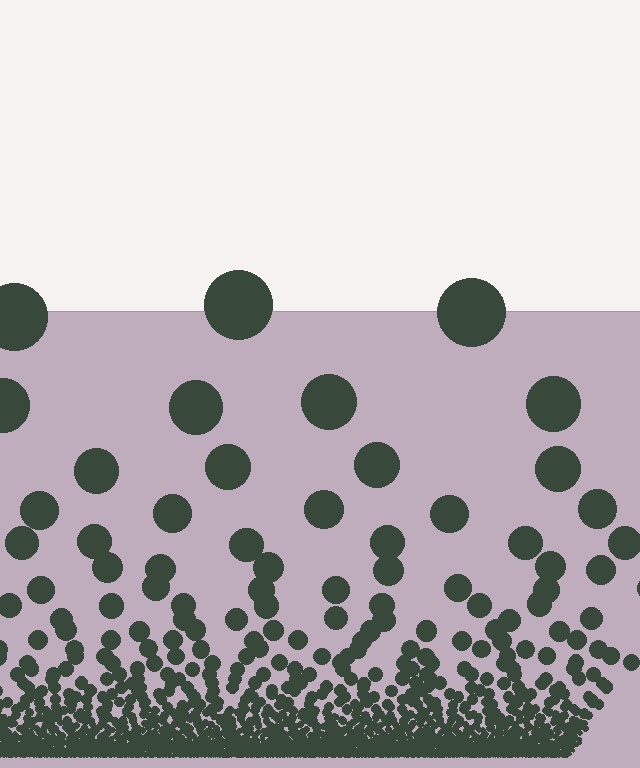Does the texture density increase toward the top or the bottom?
Density increases toward the bottom.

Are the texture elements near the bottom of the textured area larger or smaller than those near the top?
Smaller. The gradient is inverted — elements near the bottom are smaller and denser.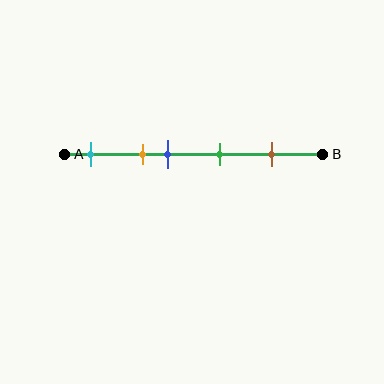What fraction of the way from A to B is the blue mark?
The blue mark is approximately 40% (0.4) of the way from A to B.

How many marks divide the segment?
There are 5 marks dividing the segment.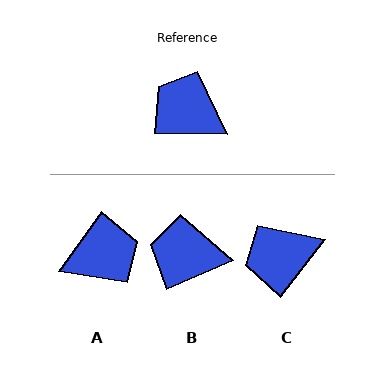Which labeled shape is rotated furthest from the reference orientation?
A, about 124 degrees away.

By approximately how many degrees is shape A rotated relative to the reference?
Approximately 124 degrees clockwise.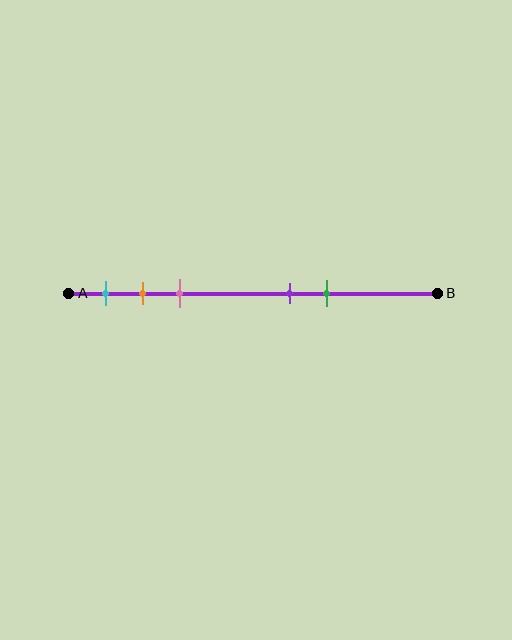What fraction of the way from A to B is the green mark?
The green mark is approximately 70% (0.7) of the way from A to B.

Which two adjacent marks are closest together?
The orange and pink marks are the closest adjacent pair.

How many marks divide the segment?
There are 5 marks dividing the segment.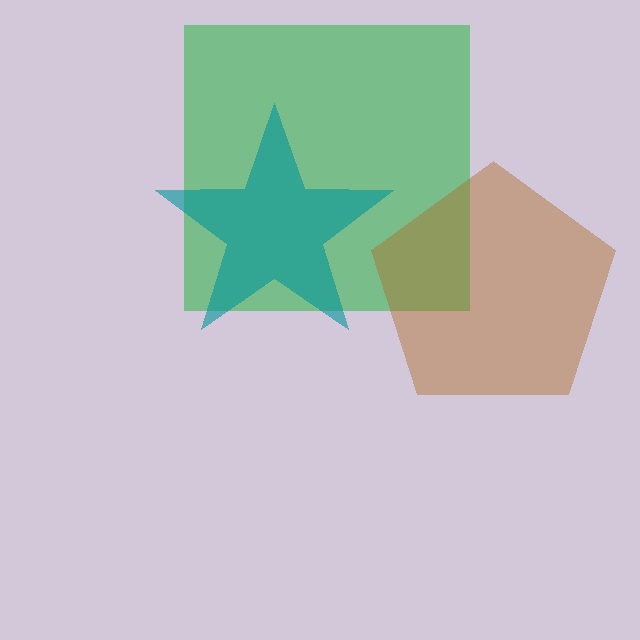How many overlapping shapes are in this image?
There are 3 overlapping shapes in the image.